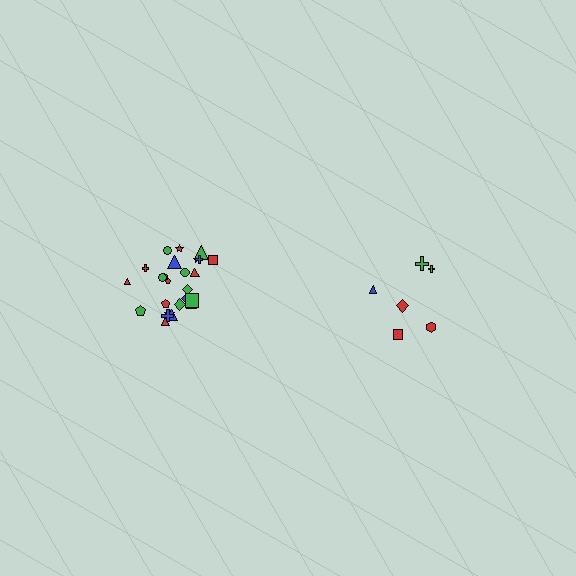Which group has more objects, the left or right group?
The left group.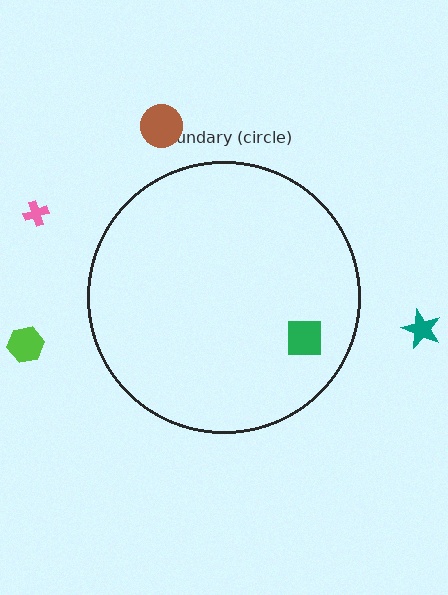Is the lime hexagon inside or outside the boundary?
Outside.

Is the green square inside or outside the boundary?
Inside.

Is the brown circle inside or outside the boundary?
Outside.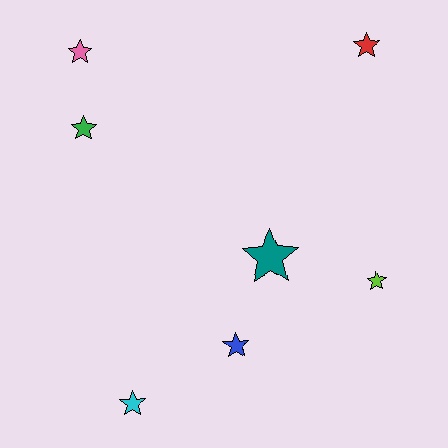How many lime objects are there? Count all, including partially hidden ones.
There is 1 lime object.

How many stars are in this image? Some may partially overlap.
There are 7 stars.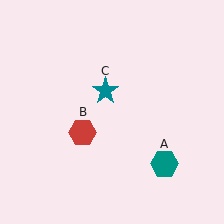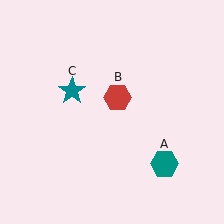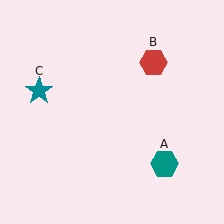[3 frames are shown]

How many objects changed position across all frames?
2 objects changed position: red hexagon (object B), teal star (object C).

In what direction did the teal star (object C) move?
The teal star (object C) moved left.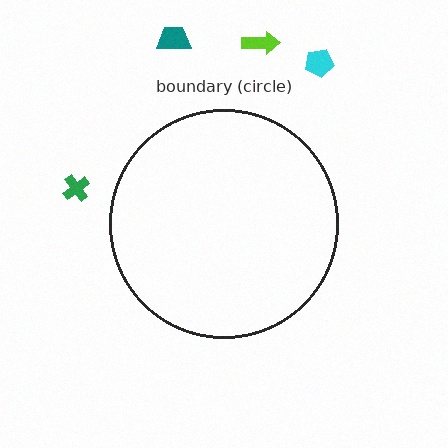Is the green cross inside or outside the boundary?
Outside.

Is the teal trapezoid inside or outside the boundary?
Outside.